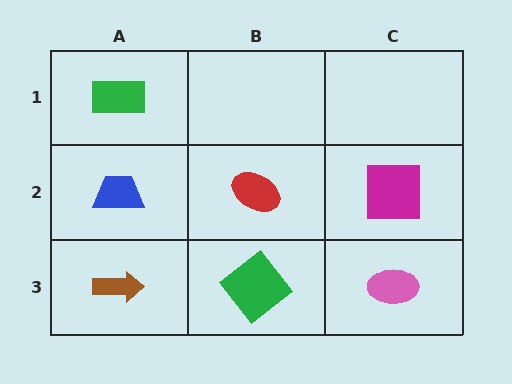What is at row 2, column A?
A blue trapezoid.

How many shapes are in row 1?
1 shape.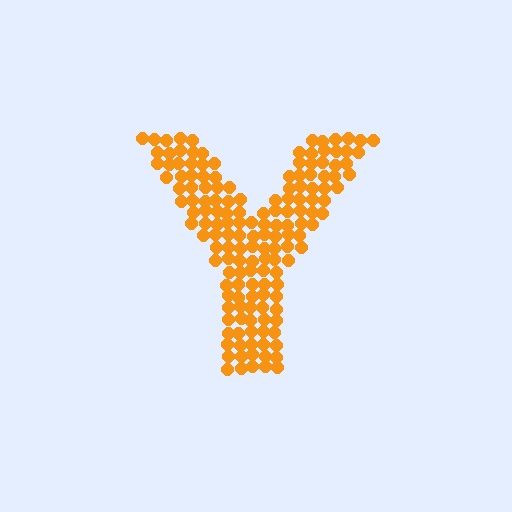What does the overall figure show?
The overall figure shows the letter Y.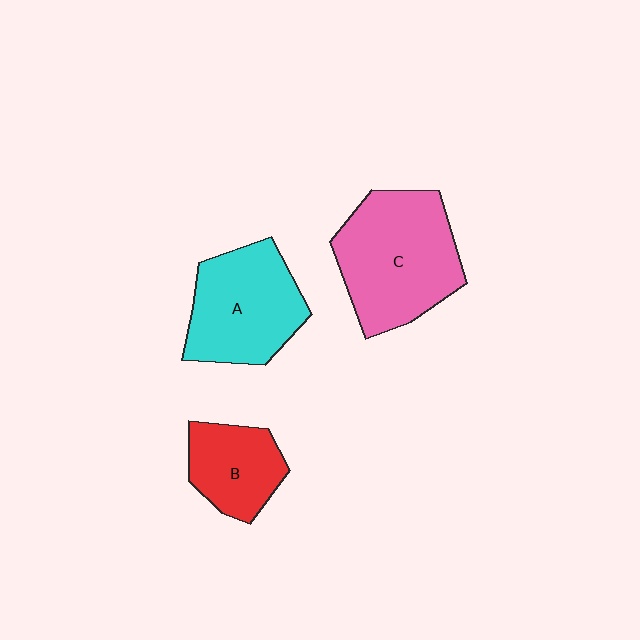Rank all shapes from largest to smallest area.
From largest to smallest: C (pink), A (cyan), B (red).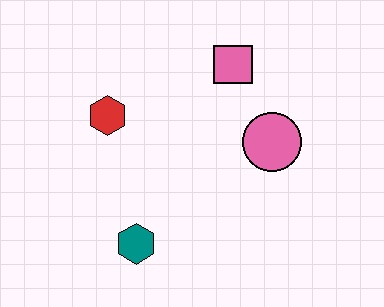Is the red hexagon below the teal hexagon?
No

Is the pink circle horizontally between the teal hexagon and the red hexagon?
No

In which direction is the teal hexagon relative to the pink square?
The teal hexagon is below the pink square.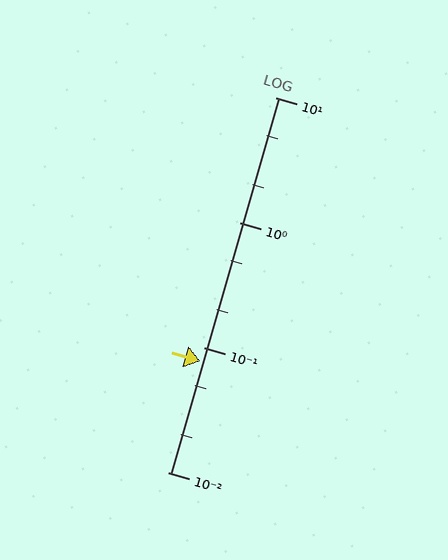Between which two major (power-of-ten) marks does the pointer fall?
The pointer is between 0.01 and 0.1.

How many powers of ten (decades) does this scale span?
The scale spans 3 decades, from 0.01 to 10.